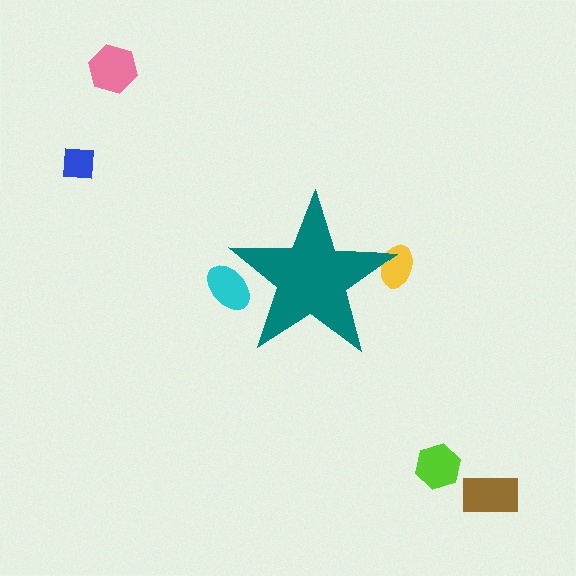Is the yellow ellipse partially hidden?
Yes, the yellow ellipse is partially hidden behind the teal star.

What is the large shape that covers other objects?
A teal star.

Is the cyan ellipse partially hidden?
Yes, the cyan ellipse is partially hidden behind the teal star.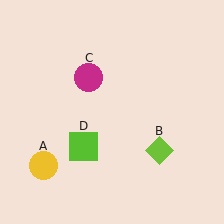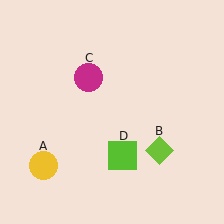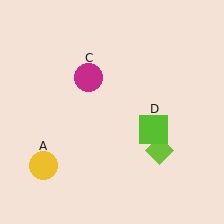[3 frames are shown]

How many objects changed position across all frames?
1 object changed position: lime square (object D).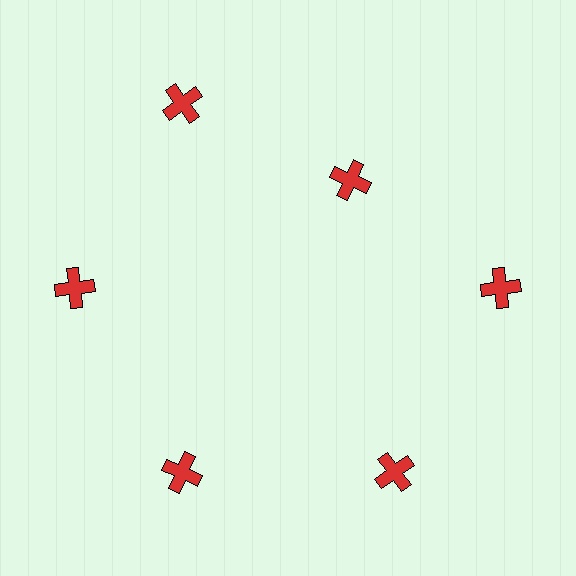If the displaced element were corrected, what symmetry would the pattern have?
It would have 6-fold rotational symmetry — the pattern would map onto itself every 60 degrees.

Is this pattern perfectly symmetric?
No. The 6 red crosses are arranged in a ring, but one element near the 1 o'clock position is pulled inward toward the center, breaking the 6-fold rotational symmetry.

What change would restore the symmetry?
The symmetry would be restored by moving it outward, back onto the ring so that all 6 crosses sit at equal angles and equal distance from the center.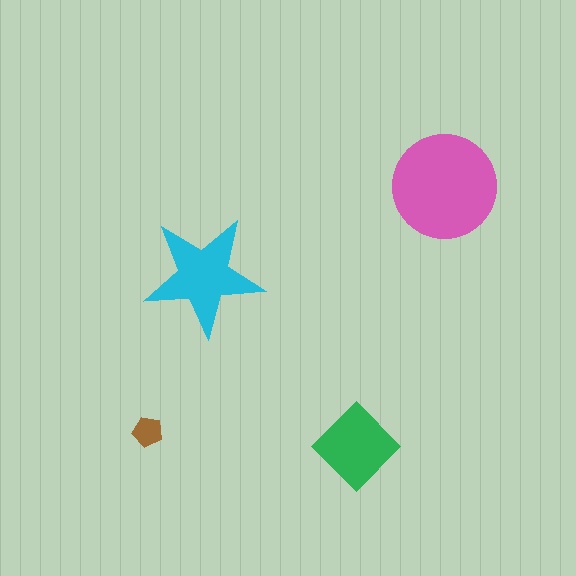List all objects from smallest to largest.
The brown pentagon, the green diamond, the cyan star, the pink circle.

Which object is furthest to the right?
The pink circle is rightmost.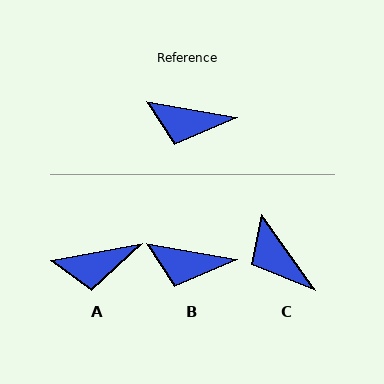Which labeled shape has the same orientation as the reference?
B.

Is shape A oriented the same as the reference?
No, it is off by about 21 degrees.